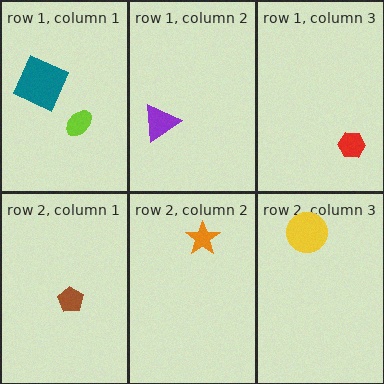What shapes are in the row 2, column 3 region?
The yellow circle.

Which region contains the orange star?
The row 2, column 2 region.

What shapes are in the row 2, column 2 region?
The orange star.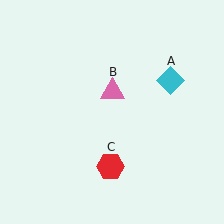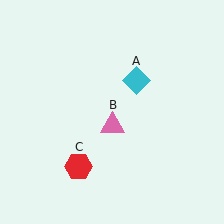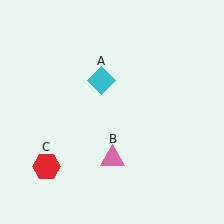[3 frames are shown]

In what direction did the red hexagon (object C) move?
The red hexagon (object C) moved left.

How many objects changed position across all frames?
3 objects changed position: cyan diamond (object A), pink triangle (object B), red hexagon (object C).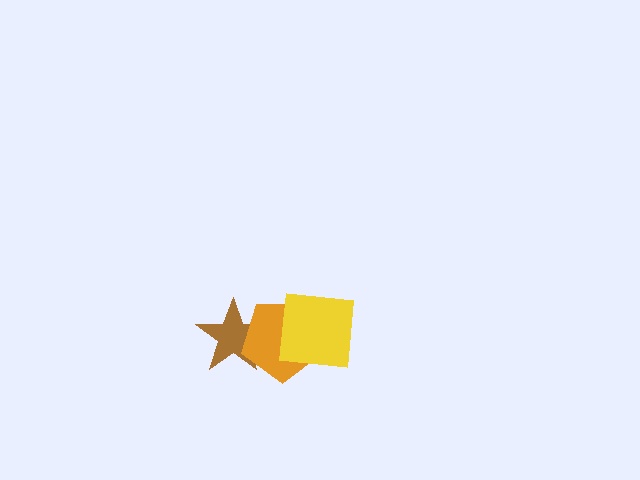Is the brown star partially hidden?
Yes, it is partially covered by another shape.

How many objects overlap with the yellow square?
1 object overlaps with the yellow square.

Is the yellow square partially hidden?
No, no other shape covers it.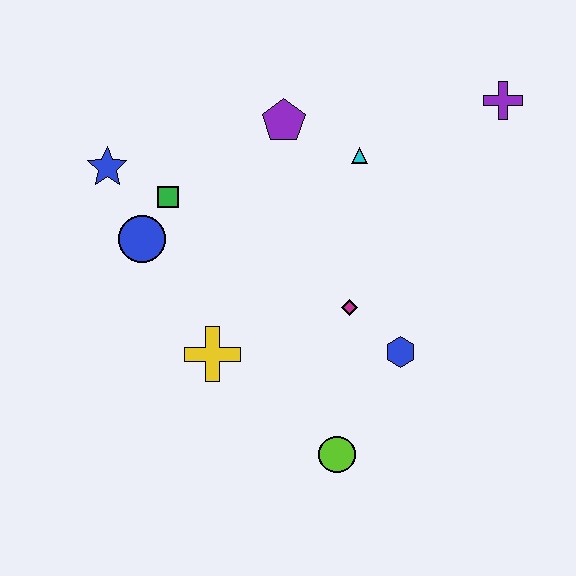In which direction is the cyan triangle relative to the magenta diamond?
The cyan triangle is above the magenta diamond.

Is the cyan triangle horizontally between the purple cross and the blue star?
Yes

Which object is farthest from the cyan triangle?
The lime circle is farthest from the cyan triangle.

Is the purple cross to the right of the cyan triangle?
Yes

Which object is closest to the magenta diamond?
The blue hexagon is closest to the magenta diamond.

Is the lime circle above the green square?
No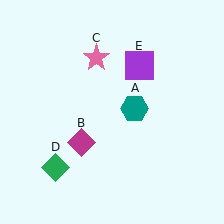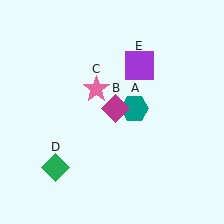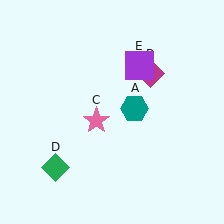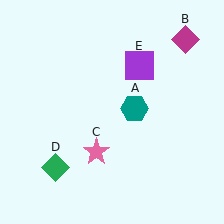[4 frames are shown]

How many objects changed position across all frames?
2 objects changed position: magenta diamond (object B), pink star (object C).